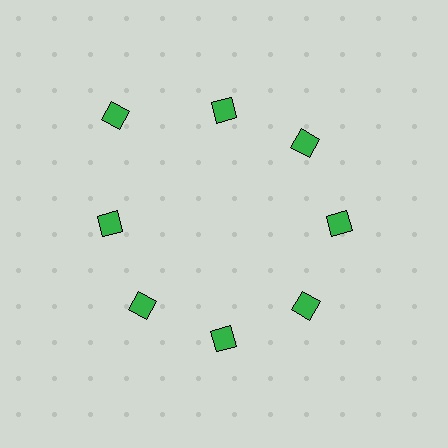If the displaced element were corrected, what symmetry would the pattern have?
It would have 8-fold rotational symmetry — the pattern would map onto itself every 45 degrees.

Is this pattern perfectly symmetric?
No. The 8 green diamonds are arranged in a ring, but one element near the 10 o'clock position is pushed outward from the center, breaking the 8-fold rotational symmetry.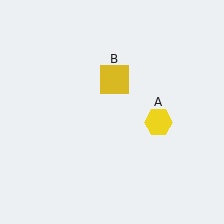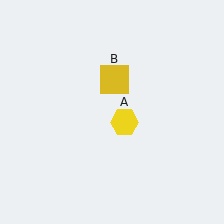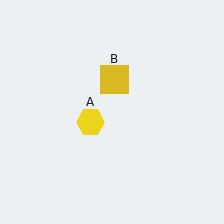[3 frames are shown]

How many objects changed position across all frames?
1 object changed position: yellow hexagon (object A).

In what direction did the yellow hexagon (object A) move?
The yellow hexagon (object A) moved left.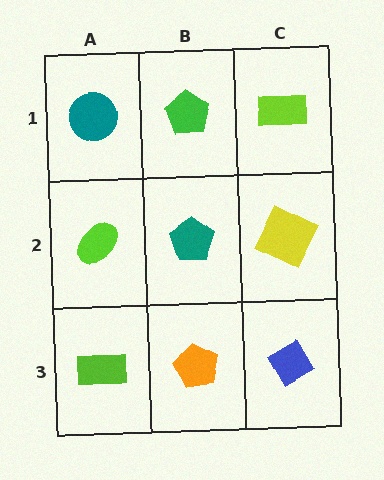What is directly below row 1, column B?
A teal pentagon.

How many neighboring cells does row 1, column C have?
2.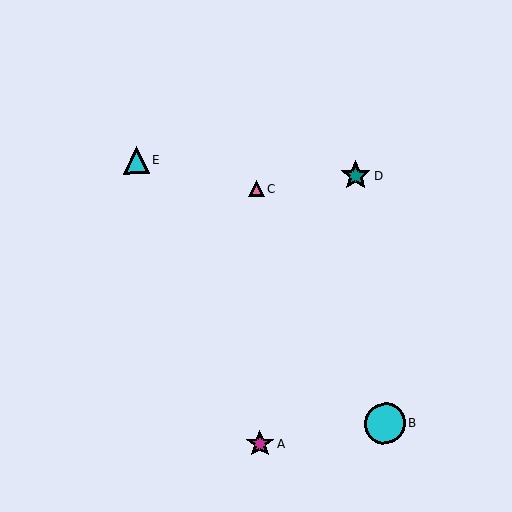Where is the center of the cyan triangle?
The center of the cyan triangle is at (136, 160).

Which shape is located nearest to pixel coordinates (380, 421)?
The cyan circle (labeled B) at (385, 424) is nearest to that location.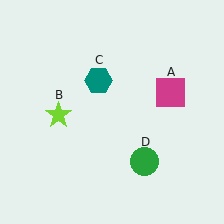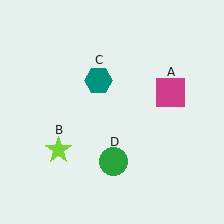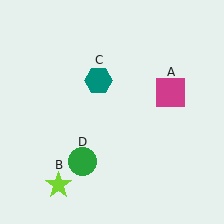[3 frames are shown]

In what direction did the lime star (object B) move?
The lime star (object B) moved down.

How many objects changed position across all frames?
2 objects changed position: lime star (object B), green circle (object D).